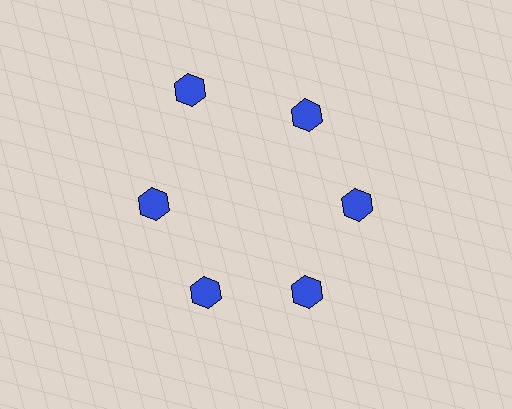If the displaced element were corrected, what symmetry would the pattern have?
It would have 6-fold rotational symmetry — the pattern would map onto itself every 60 degrees.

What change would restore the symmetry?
The symmetry would be restored by moving it inward, back onto the ring so that all 6 hexagons sit at equal angles and equal distance from the center.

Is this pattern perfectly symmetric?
No. The 6 blue hexagons are arranged in a ring, but one element near the 11 o'clock position is pushed outward from the center, breaking the 6-fold rotational symmetry.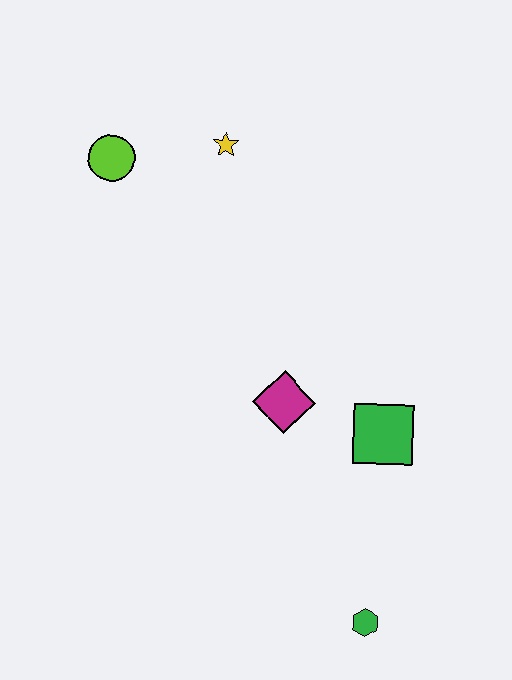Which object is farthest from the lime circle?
The green hexagon is farthest from the lime circle.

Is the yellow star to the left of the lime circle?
No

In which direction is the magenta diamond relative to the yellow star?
The magenta diamond is below the yellow star.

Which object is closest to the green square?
The magenta diamond is closest to the green square.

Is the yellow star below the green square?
No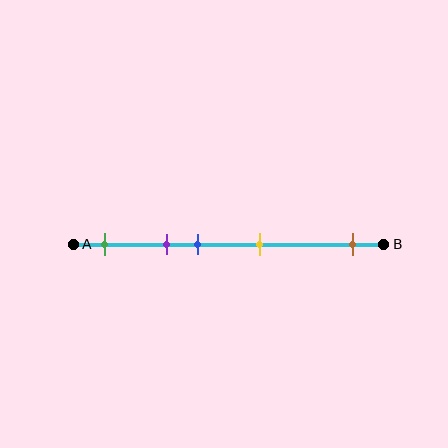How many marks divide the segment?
There are 5 marks dividing the segment.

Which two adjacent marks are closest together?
The purple and blue marks are the closest adjacent pair.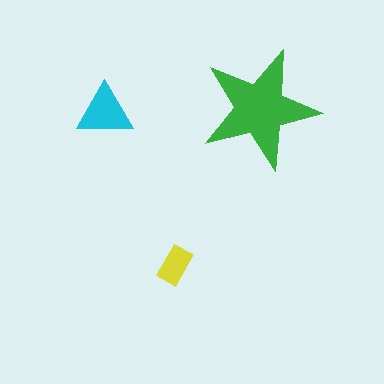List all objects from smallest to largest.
The yellow rectangle, the cyan triangle, the green star.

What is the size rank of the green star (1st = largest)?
1st.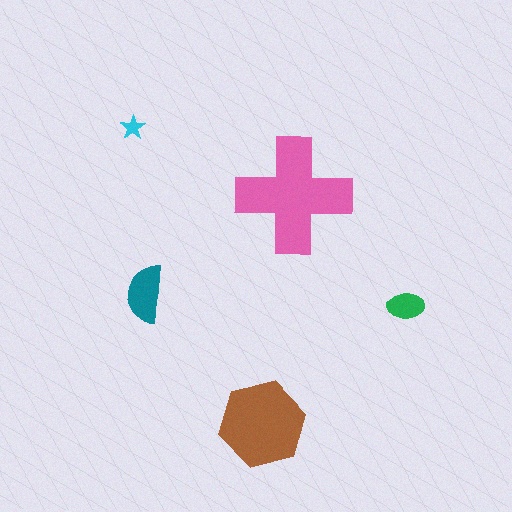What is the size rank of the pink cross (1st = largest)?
1st.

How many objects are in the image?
There are 5 objects in the image.